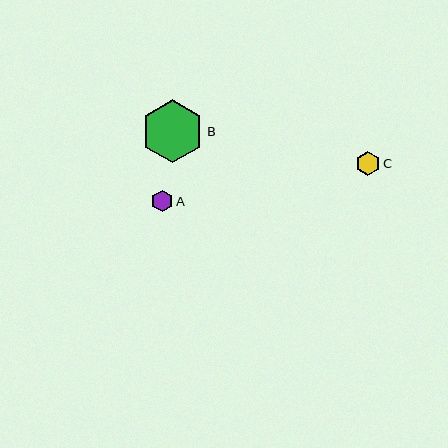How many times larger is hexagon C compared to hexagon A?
Hexagon C is approximately 1.1 times the size of hexagon A.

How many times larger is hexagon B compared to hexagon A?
Hexagon B is approximately 2.9 times the size of hexagon A.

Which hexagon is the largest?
Hexagon B is the largest with a size of approximately 63 pixels.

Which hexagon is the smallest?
Hexagon A is the smallest with a size of approximately 22 pixels.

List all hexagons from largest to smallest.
From largest to smallest: B, C, A.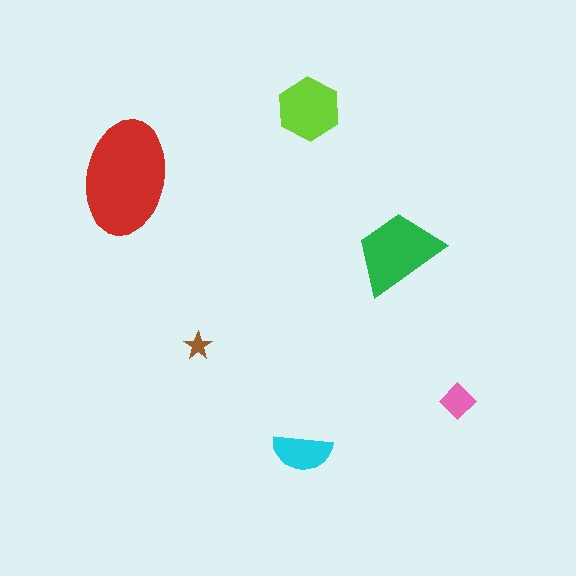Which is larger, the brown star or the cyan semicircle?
The cyan semicircle.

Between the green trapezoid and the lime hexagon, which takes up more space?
The green trapezoid.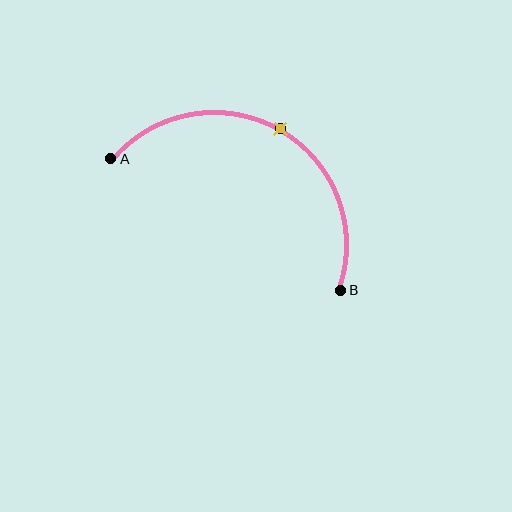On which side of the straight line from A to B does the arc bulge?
The arc bulges above the straight line connecting A and B.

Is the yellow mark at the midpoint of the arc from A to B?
Yes. The yellow mark lies on the arc at equal arc-length from both A and B — it is the arc midpoint.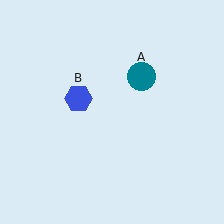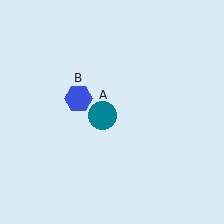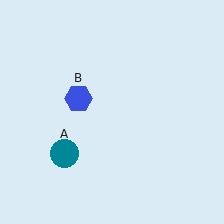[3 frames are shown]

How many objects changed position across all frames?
1 object changed position: teal circle (object A).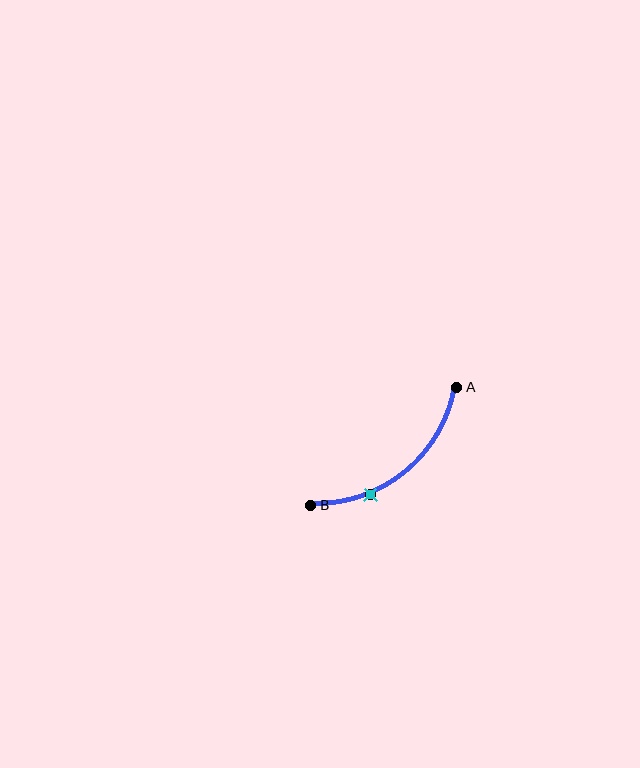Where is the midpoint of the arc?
The arc midpoint is the point on the curve farthest from the straight line joining A and B. It sits below and to the right of that line.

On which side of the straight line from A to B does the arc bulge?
The arc bulges below and to the right of the straight line connecting A and B.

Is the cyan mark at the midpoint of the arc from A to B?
No. The cyan mark lies on the arc but is closer to endpoint B. The arc midpoint would be at the point on the curve equidistant along the arc from both A and B.